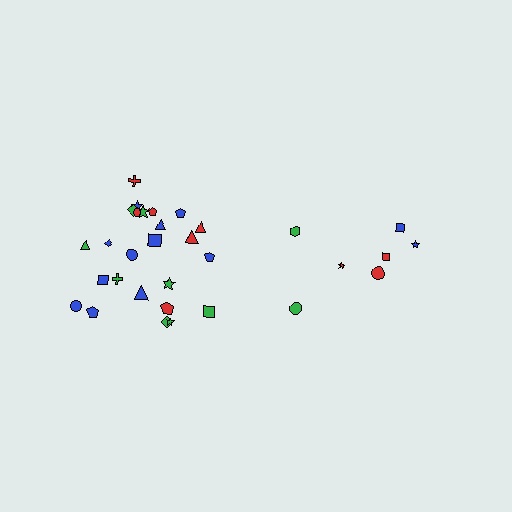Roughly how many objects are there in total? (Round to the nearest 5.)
Roughly 30 objects in total.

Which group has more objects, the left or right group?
The left group.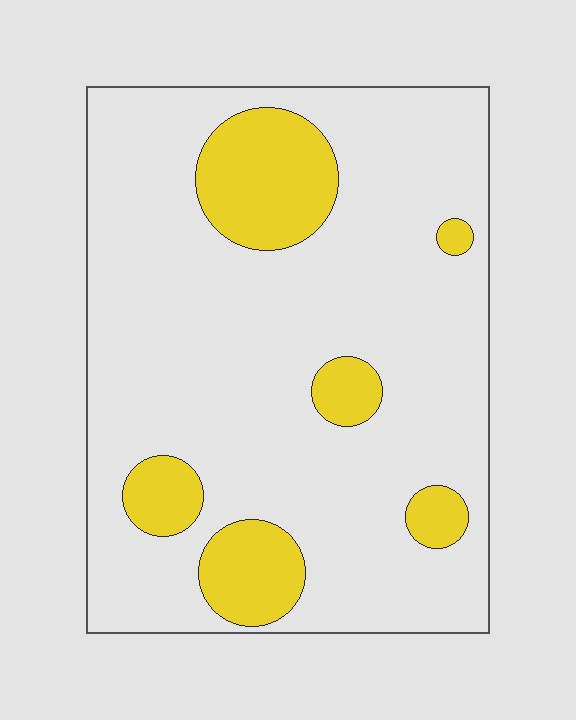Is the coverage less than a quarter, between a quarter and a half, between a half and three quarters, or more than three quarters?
Less than a quarter.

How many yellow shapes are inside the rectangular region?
6.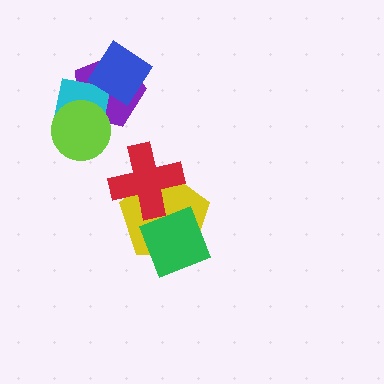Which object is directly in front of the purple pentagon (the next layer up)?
The cyan square is directly in front of the purple pentagon.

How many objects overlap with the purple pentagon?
3 objects overlap with the purple pentagon.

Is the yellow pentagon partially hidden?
Yes, it is partially covered by another shape.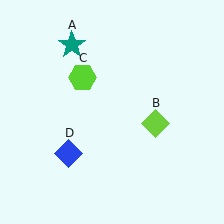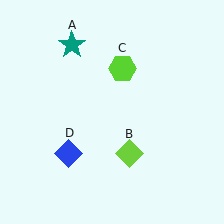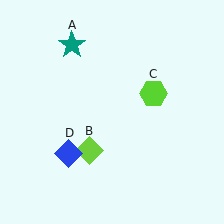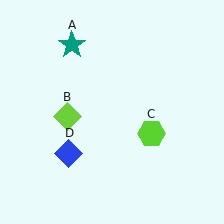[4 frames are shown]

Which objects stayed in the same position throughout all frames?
Teal star (object A) and blue diamond (object D) remained stationary.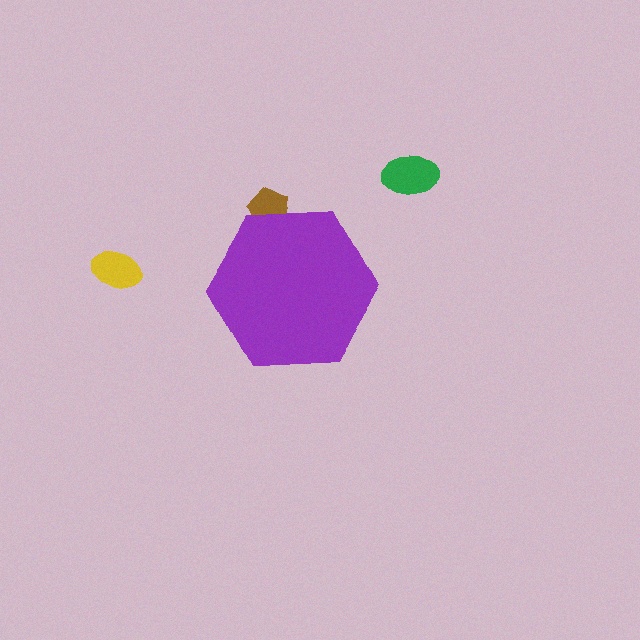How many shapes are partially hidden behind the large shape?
1 shape is partially hidden.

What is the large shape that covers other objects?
A purple hexagon.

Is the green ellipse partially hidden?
No, the green ellipse is fully visible.